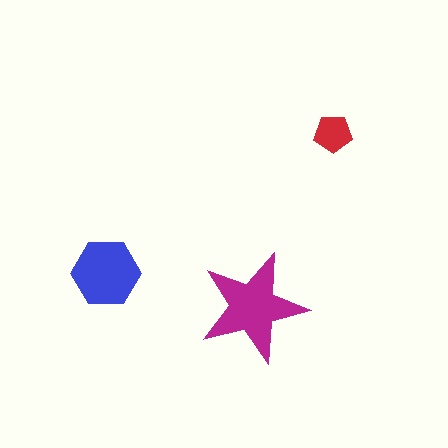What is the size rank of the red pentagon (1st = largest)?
3rd.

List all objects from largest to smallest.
The magenta star, the blue hexagon, the red pentagon.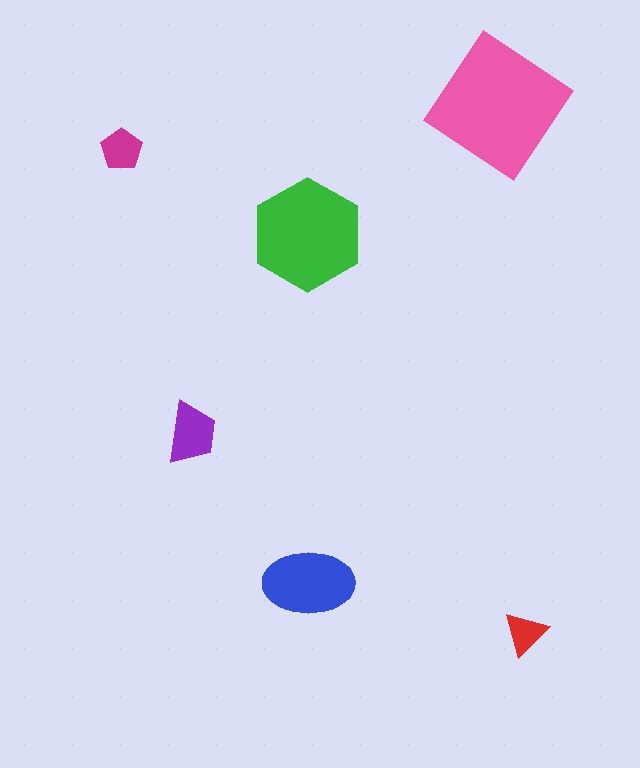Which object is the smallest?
The red triangle.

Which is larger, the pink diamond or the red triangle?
The pink diamond.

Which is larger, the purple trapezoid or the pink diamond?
The pink diamond.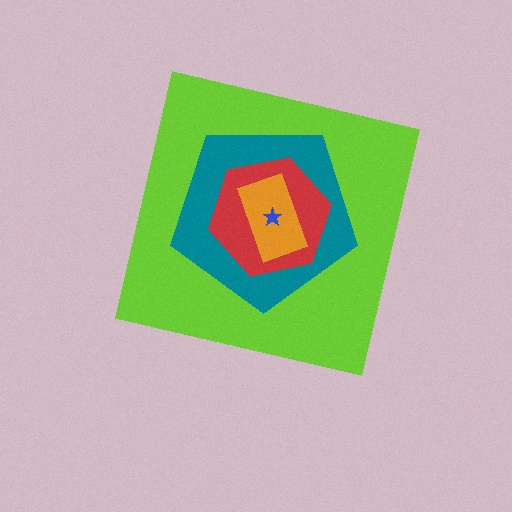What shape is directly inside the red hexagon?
The orange rectangle.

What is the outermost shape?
The lime square.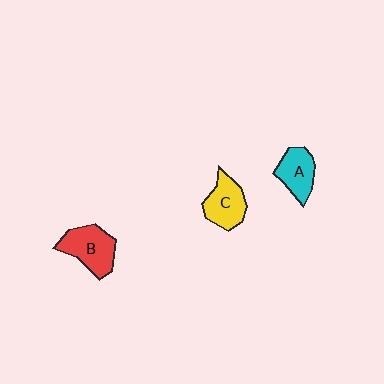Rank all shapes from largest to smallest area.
From largest to smallest: B (red), C (yellow), A (cyan).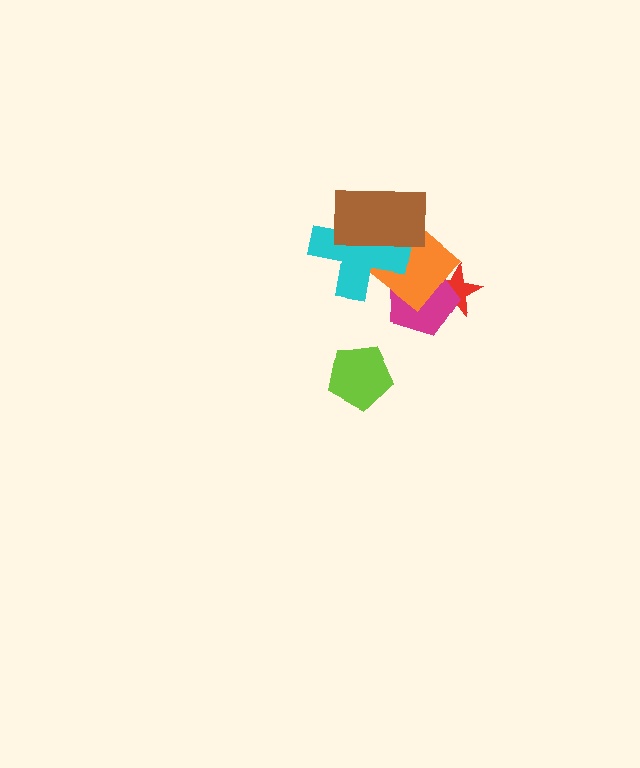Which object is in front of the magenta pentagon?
The orange diamond is in front of the magenta pentagon.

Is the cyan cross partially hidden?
Yes, it is partially covered by another shape.